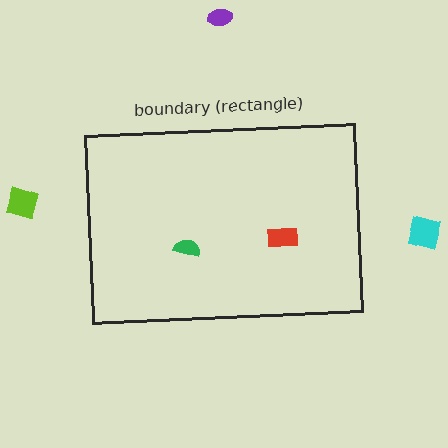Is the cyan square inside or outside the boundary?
Outside.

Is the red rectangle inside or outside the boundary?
Inside.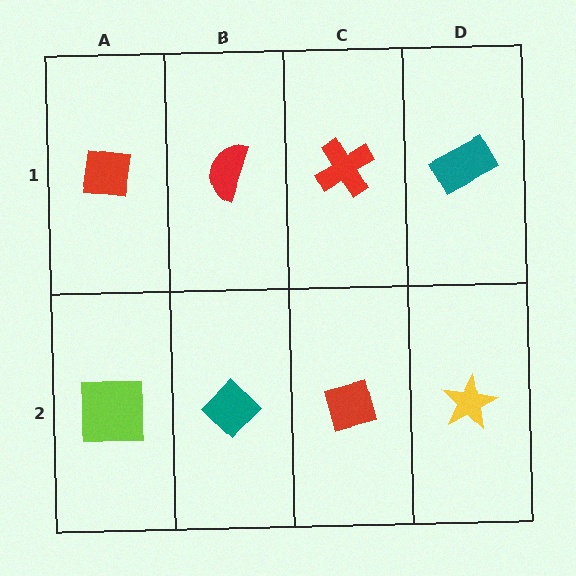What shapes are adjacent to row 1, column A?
A lime square (row 2, column A), a red semicircle (row 1, column B).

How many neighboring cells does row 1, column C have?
3.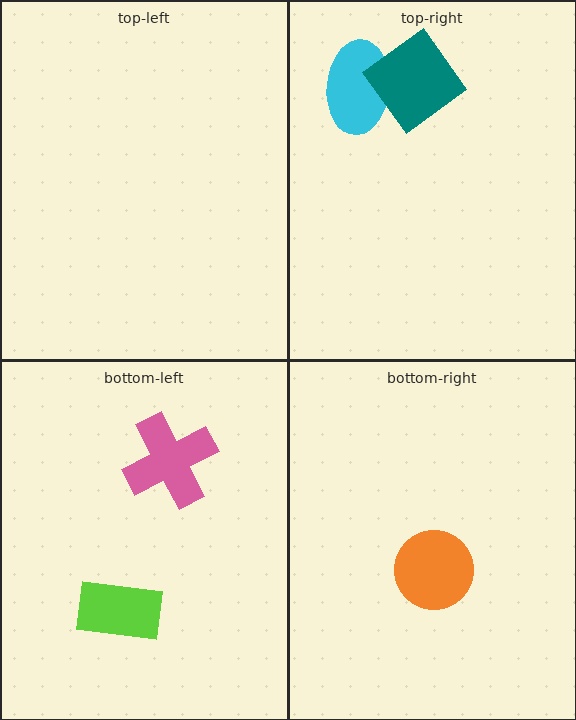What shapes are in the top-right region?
The cyan ellipse, the teal diamond.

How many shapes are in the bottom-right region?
1.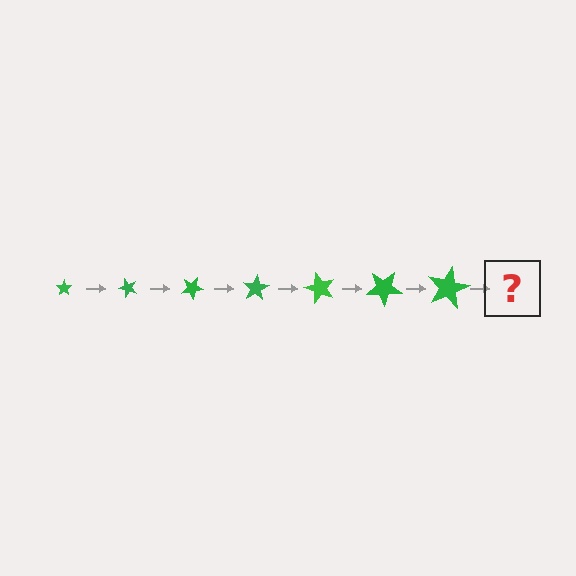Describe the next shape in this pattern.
It should be a star, larger than the previous one and rotated 350 degrees from the start.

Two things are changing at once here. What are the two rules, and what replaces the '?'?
The two rules are that the star grows larger each step and it rotates 50 degrees each step. The '?' should be a star, larger than the previous one and rotated 350 degrees from the start.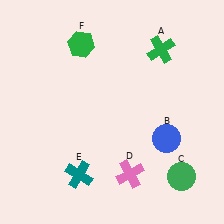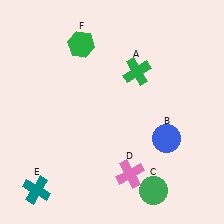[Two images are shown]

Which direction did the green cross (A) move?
The green cross (A) moved left.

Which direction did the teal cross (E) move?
The teal cross (E) moved left.